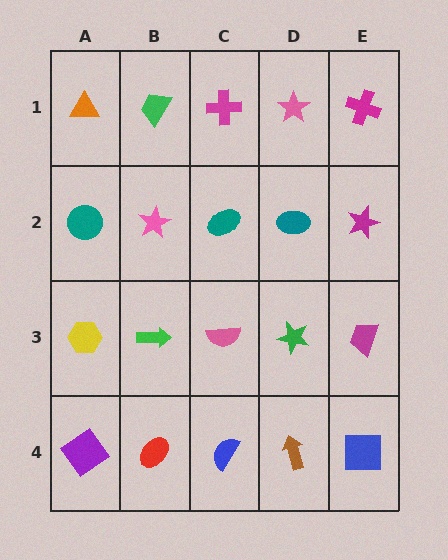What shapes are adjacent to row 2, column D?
A pink star (row 1, column D), a green star (row 3, column D), a teal ellipse (row 2, column C), a magenta star (row 2, column E).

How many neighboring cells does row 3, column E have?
3.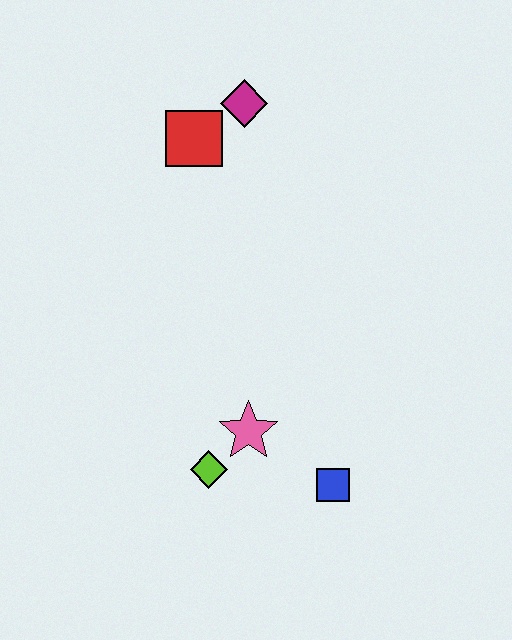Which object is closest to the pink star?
The lime diamond is closest to the pink star.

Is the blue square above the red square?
No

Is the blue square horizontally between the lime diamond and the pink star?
No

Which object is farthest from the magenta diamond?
The blue square is farthest from the magenta diamond.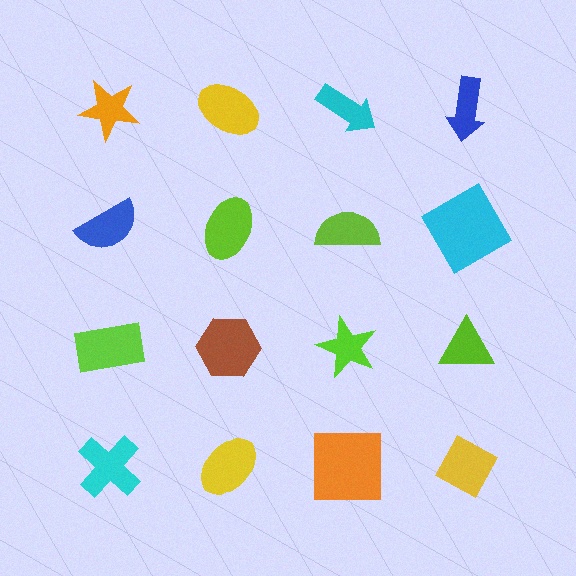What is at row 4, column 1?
A cyan cross.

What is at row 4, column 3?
An orange square.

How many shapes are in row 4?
4 shapes.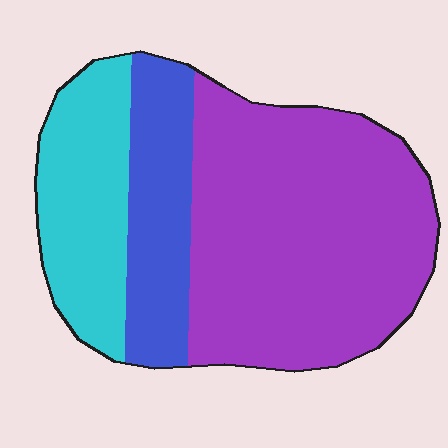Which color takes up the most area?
Purple, at roughly 60%.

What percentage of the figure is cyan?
Cyan takes up about one quarter (1/4) of the figure.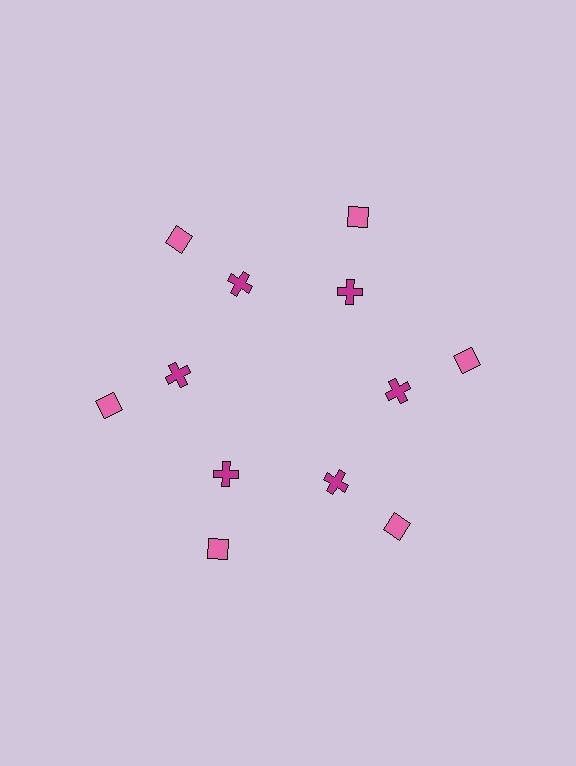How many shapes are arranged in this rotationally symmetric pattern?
There are 12 shapes, arranged in 6 groups of 2.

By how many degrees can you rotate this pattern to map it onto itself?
The pattern maps onto itself every 60 degrees of rotation.